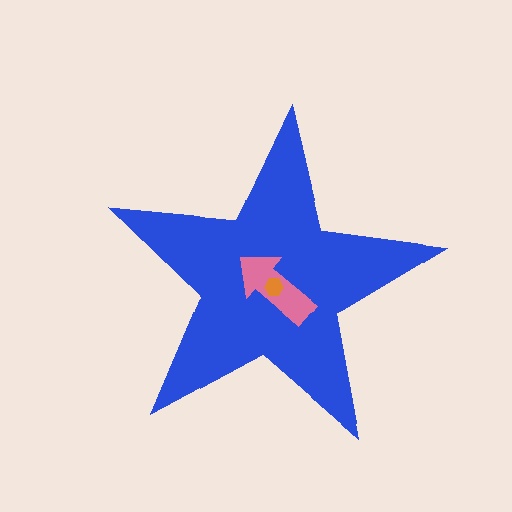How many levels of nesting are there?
3.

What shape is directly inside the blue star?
The pink arrow.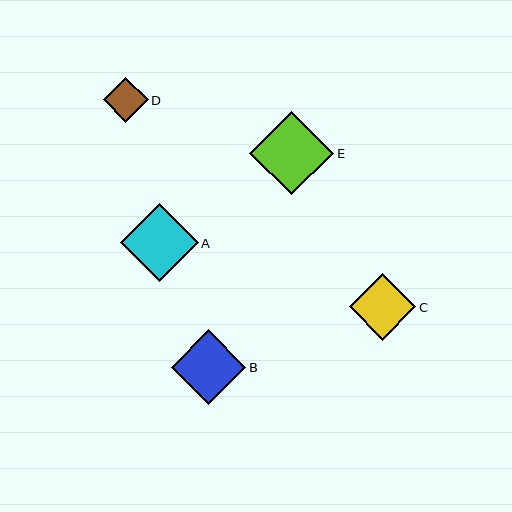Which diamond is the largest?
Diamond E is the largest with a size of approximately 84 pixels.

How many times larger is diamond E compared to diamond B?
Diamond E is approximately 1.1 times the size of diamond B.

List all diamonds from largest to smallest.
From largest to smallest: E, A, B, C, D.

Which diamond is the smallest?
Diamond D is the smallest with a size of approximately 45 pixels.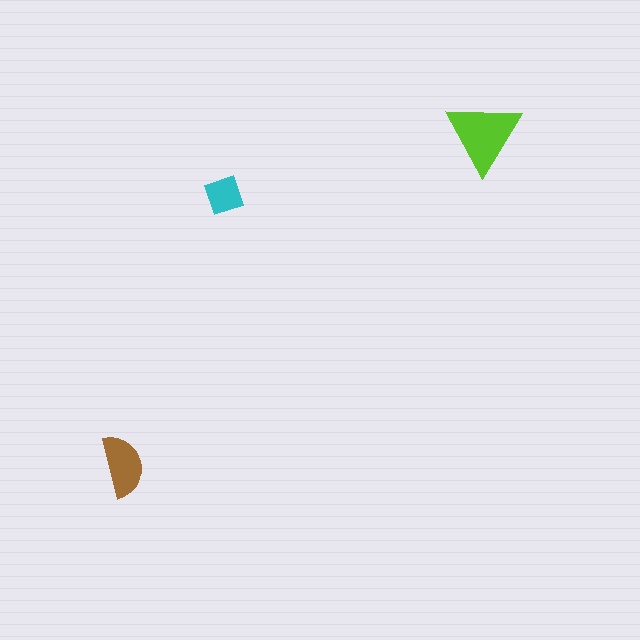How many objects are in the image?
There are 3 objects in the image.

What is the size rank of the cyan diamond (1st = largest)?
3rd.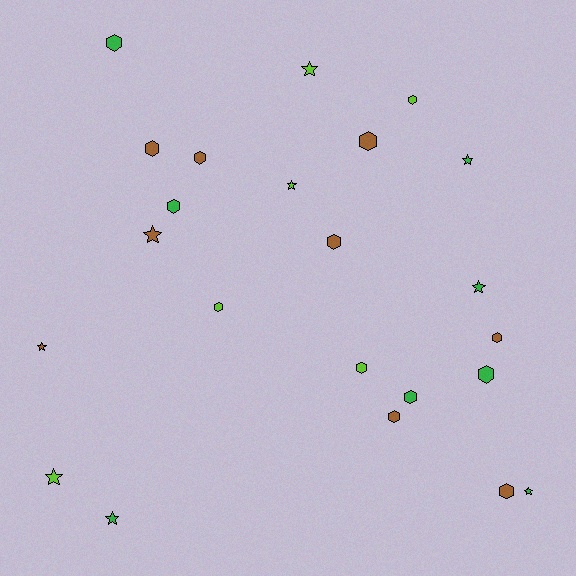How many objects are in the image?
There are 23 objects.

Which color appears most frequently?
Brown, with 9 objects.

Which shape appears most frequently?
Hexagon, with 14 objects.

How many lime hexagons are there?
There are 3 lime hexagons.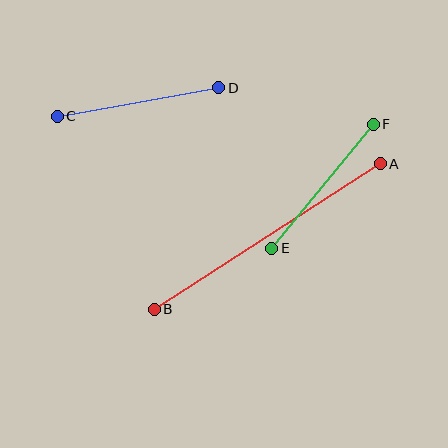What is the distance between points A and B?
The distance is approximately 269 pixels.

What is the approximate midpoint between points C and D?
The midpoint is at approximately (138, 102) pixels.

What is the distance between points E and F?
The distance is approximately 160 pixels.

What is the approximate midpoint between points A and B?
The midpoint is at approximately (267, 237) pixels.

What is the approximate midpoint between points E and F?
The midpoint is at approximately (323, 186) pixels.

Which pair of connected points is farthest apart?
Points A and B are farthest apart.